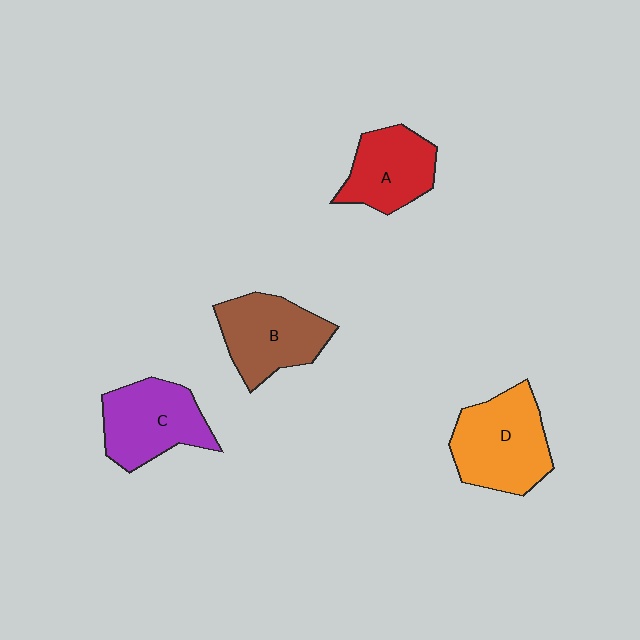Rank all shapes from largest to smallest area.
From largest to smallest: D (orange), C (purple), B (brown), A (red).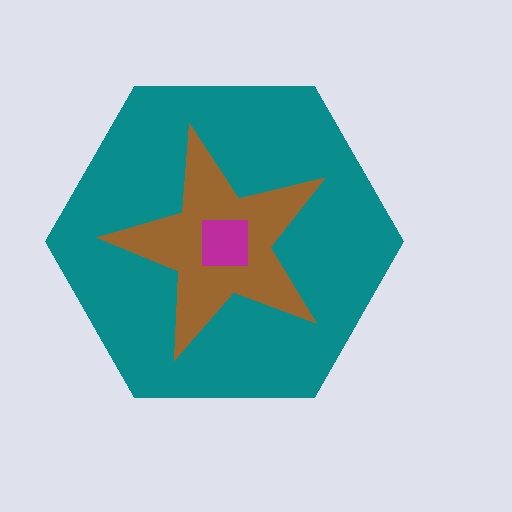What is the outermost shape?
The teal hexagon.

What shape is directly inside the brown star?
The magenta square.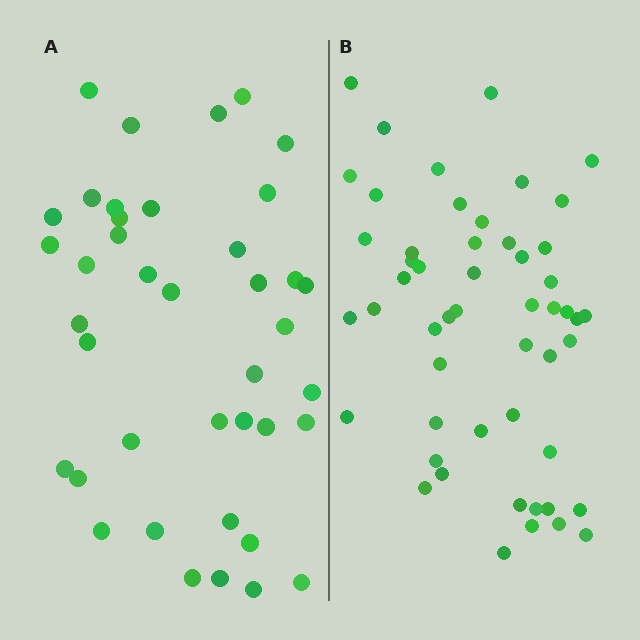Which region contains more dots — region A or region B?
Region B (the right region) has more dots.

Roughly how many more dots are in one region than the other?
Region B has roughly 12 or so more dots than region A.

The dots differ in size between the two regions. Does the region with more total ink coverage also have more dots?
No. Region A has more total ink coverage because its dots are larger, but region B actually contains more individual dots. Total area can be misleading — the number of items is what matters here.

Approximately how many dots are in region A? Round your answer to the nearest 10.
About 40 dots.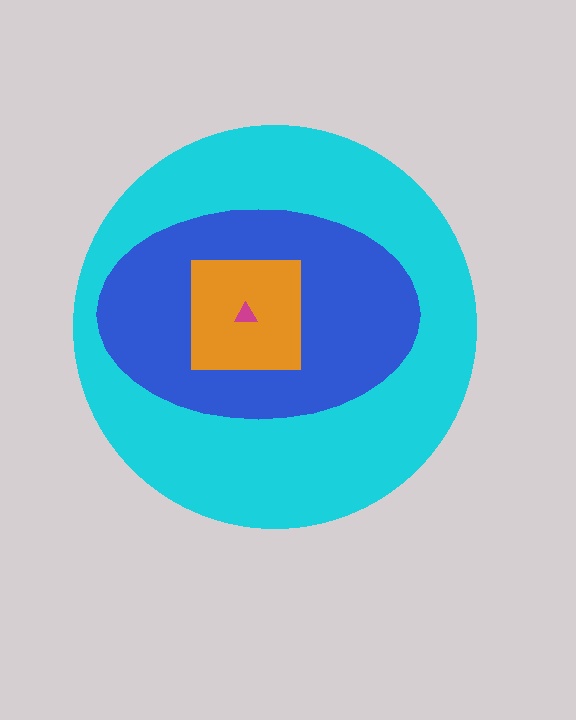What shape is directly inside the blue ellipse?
The orange square.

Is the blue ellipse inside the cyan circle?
Yes.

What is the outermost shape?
The cyan circle.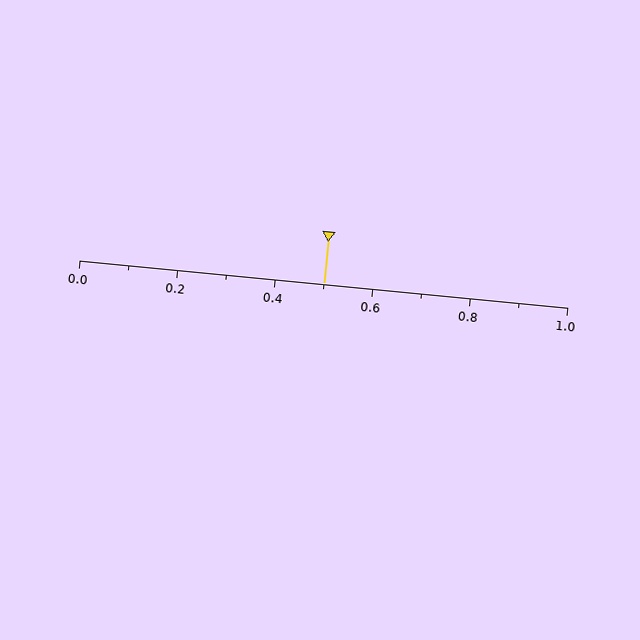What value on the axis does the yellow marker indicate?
The marker indicates approximately 0.5.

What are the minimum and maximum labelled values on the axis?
The axis runs from 0.0 to 1.0.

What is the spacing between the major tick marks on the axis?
The major ticks are spaced 0.2 apart.